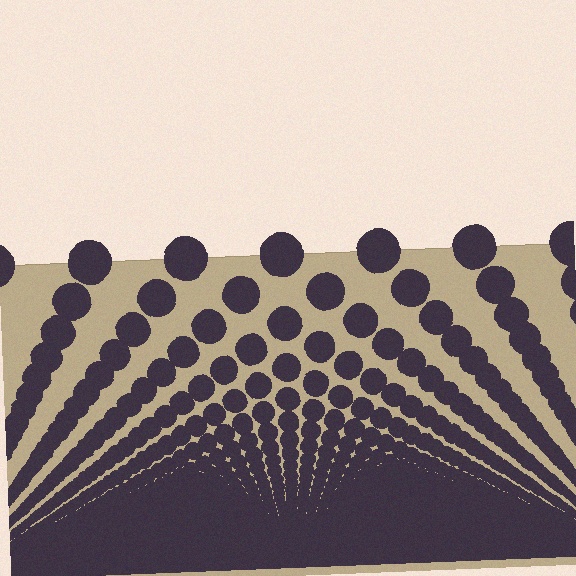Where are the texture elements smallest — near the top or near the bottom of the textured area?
Near the bottom.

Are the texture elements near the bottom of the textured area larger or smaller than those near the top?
Smaller. The gradient is inverted — elements near the bottom are smaller and denser.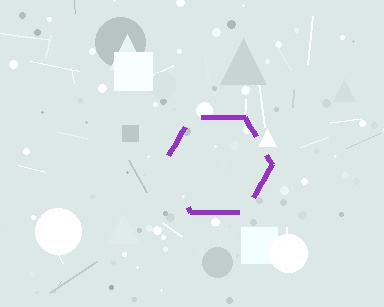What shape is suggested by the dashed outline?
The dashed outline suggests a hexagon.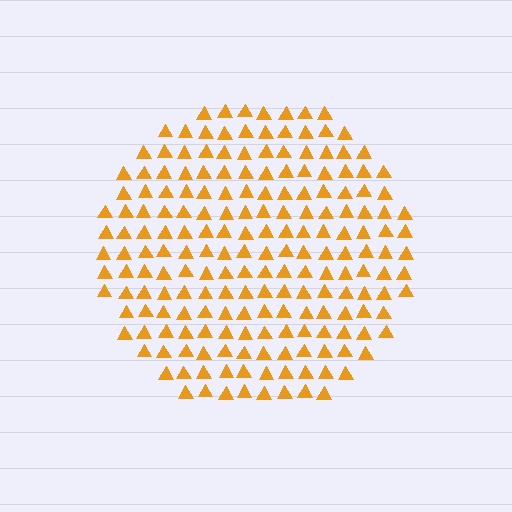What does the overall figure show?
The overall figure shows a circle.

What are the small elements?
The small elements are triangles.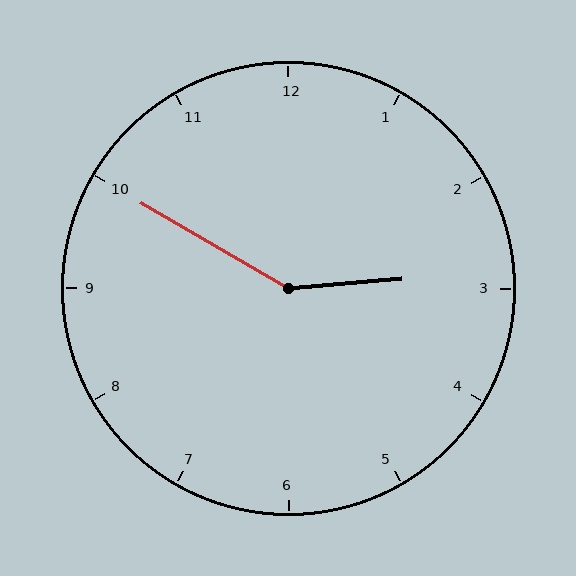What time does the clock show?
2:50.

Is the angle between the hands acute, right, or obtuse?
It is obtuse.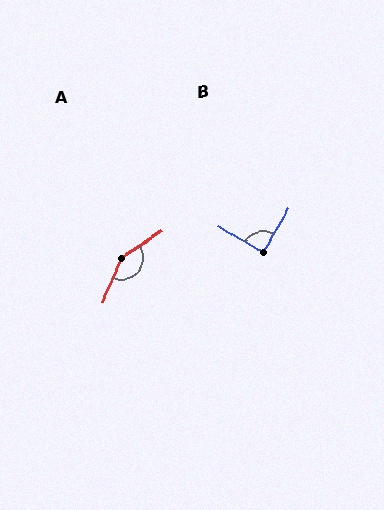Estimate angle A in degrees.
Approximately 147 degrees.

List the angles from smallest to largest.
B (90°), A (147°).